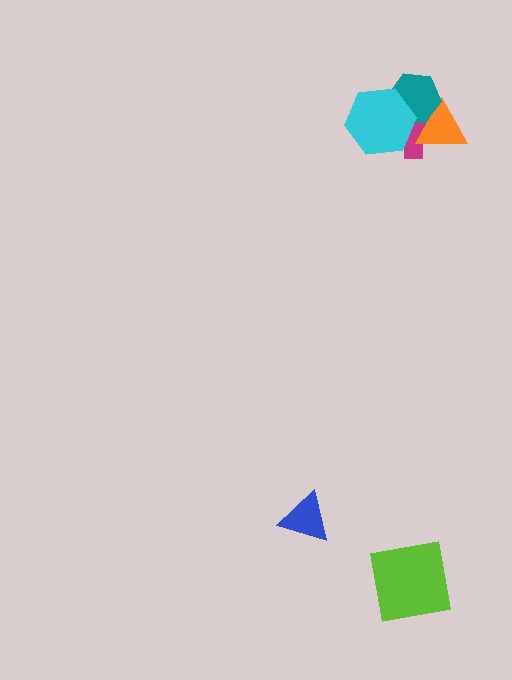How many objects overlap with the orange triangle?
2 objects overlap with the orange triangle.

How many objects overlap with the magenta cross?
3 objects overlap with the magenta cross.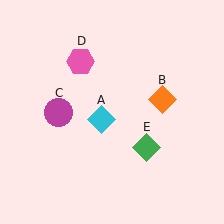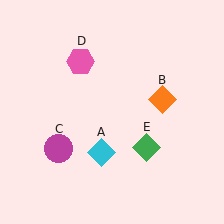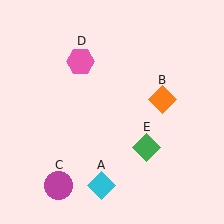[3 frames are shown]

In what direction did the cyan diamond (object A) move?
The cyan diamond (object A) moved down.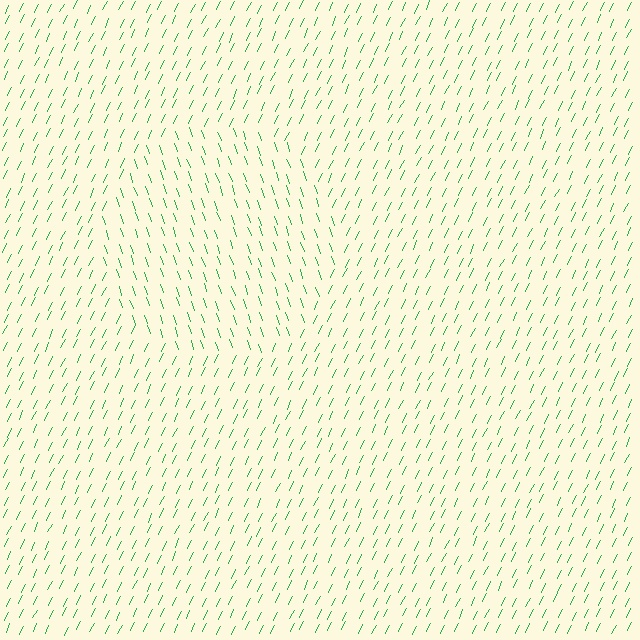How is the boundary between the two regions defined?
The boundary is defined purely by a change in line orientation (approximately 45 degrees difference). All lines are the same color and thickness.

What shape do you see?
I see a circle.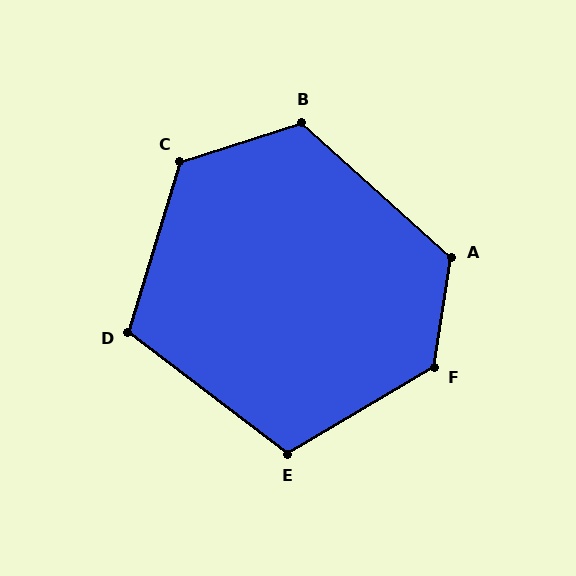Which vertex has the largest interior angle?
F, at approximately 130 degrees.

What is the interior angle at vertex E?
Approximately 112 degrees (obtuse).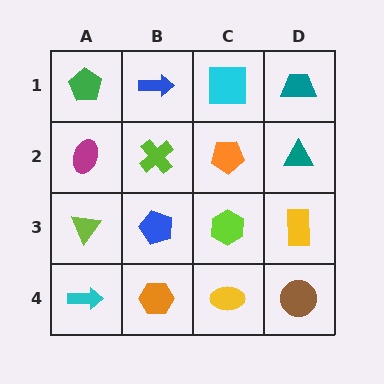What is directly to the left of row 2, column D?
An orange pentagon.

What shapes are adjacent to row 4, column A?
A lime triangle (row 3, column A), an orange hexagon (row 4, column B).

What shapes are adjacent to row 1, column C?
An orange pentagon (row 2, column C), a blue arrow (row 1, column B), a teal trapezoid (row 1, column D).